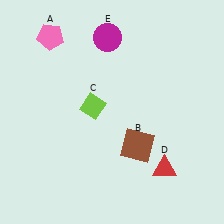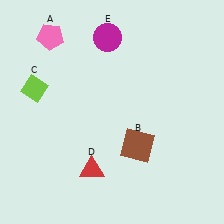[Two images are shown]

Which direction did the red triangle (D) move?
The red triangle (D) moved left.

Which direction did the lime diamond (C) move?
The lime diamond (C) moved left.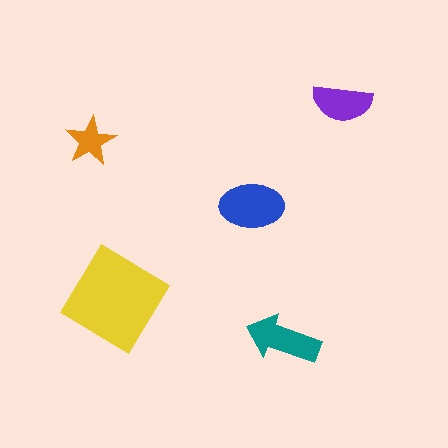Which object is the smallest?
The orange star.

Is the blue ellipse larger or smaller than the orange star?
Larger.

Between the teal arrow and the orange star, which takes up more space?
The teal arrow.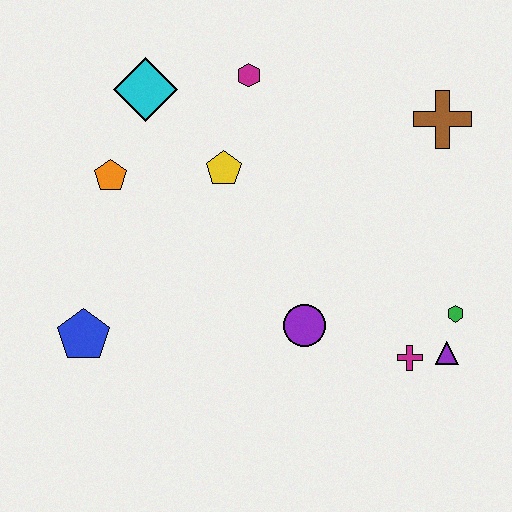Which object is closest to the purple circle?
The magenta cross is closest to the purple circle.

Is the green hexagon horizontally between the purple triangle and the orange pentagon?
No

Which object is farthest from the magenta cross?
The cyan diamond is farthest from the magenta cross.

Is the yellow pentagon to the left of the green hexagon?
Yes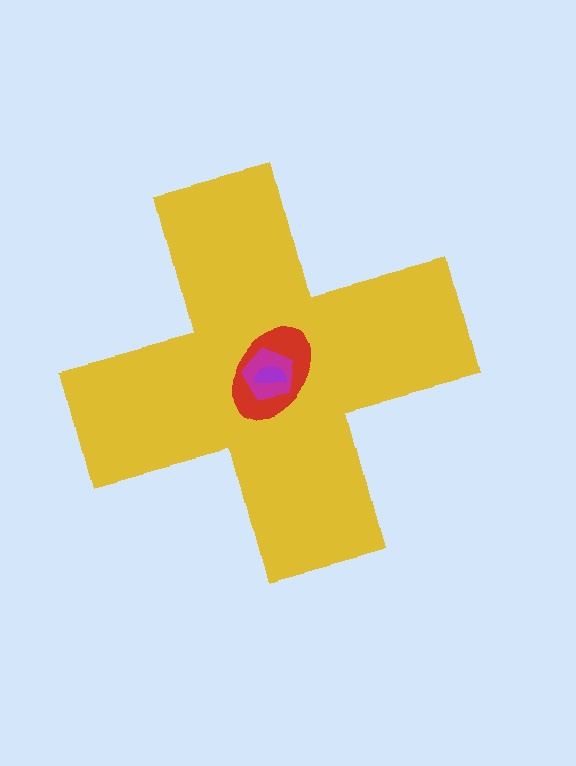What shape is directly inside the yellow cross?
The red ellipse.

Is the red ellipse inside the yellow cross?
Yes.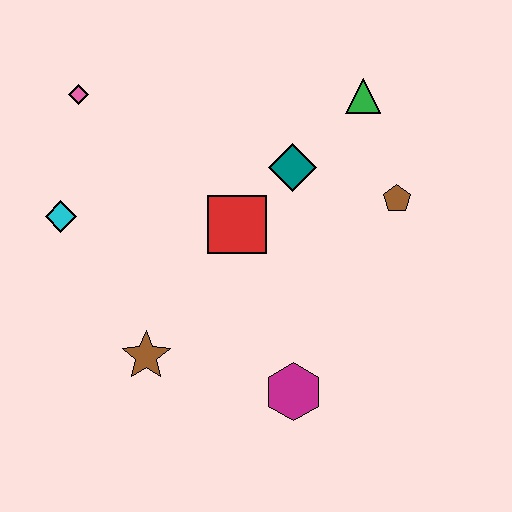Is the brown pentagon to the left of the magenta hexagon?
No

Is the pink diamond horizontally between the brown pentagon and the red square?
No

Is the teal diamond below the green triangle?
Yes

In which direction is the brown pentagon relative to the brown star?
The brown pentagon is to the right of the brown star.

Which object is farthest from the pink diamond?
The magenta hexagon is farthest from the pink diamond.